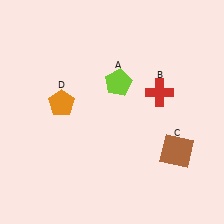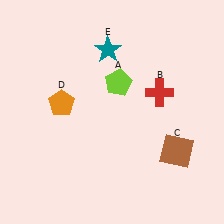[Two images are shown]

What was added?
A teal star (E) was added in Image 2.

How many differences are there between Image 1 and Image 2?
There is 1 difference between the two images.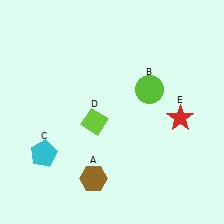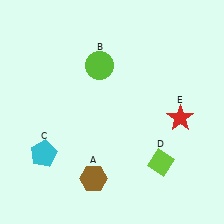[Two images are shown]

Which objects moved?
The objects that moved are: the lime circle (B), the lime diamond (D).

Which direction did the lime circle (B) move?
The lime circle (B) moved left.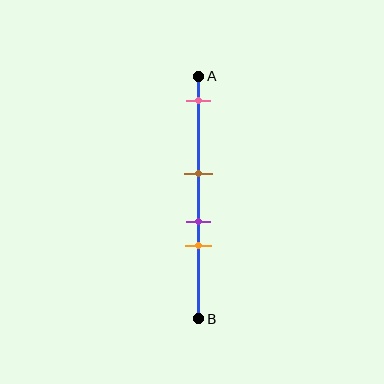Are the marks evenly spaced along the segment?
No, the marks are not evenly spaced.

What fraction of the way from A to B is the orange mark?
The orange mark is approximately 70% (0.7) of the way from A to B.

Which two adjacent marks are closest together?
The purple and orange marks are the closest adjacent pair.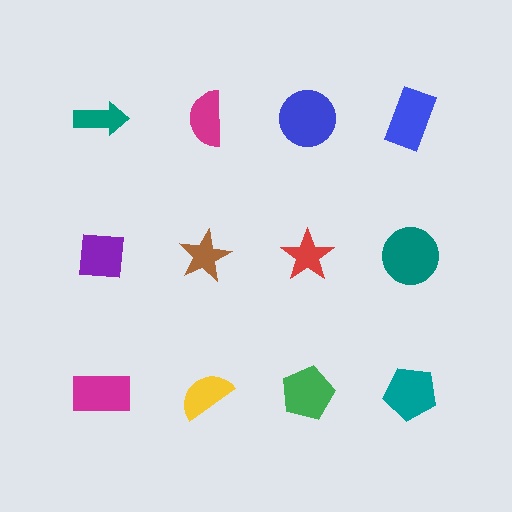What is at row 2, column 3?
A red star.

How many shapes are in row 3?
4 shapes.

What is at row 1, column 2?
A magenta semicircle.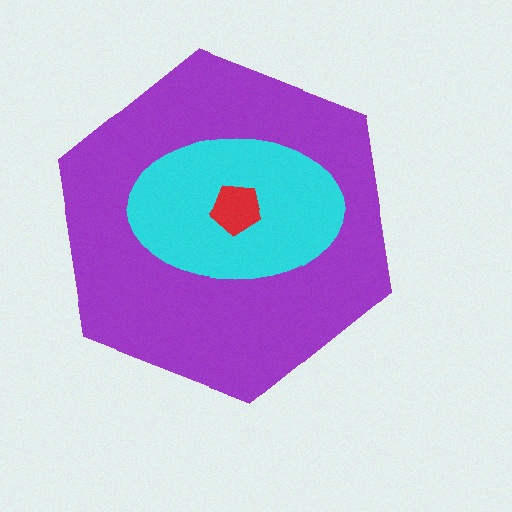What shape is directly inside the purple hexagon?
The cyan ellipse.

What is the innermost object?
The red pentagon.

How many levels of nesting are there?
3.